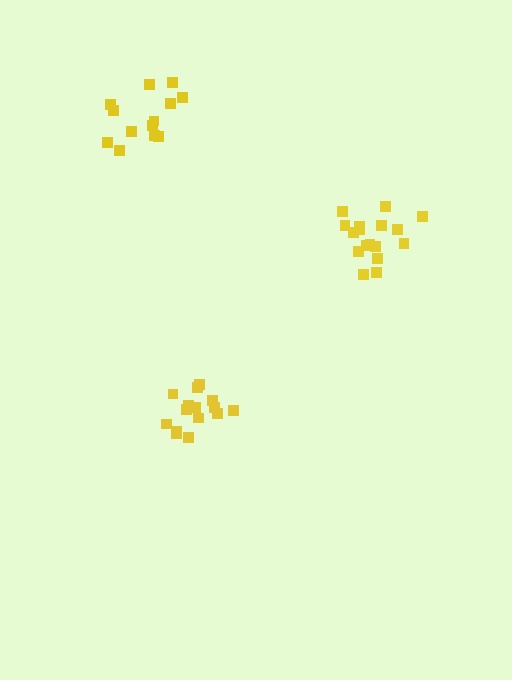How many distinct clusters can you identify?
There are 3 distinct clusters.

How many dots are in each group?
Group 1: 15 dots, Group 2: 17 dots, Group 3: 13 dots (45 total).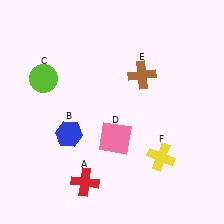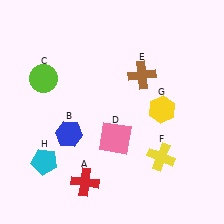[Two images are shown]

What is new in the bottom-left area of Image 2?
A cyan pentagon (H) was added in the bottom-left area of Image 2.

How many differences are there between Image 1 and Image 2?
There are 2 differences between the two images.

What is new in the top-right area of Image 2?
A yellow hexagon (G) was added in the top-right area of Image 2.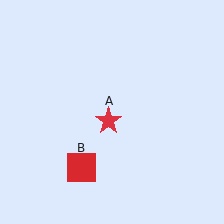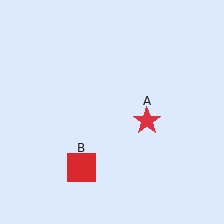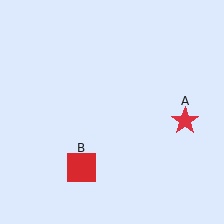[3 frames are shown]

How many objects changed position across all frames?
1 object changed position: red star (object A).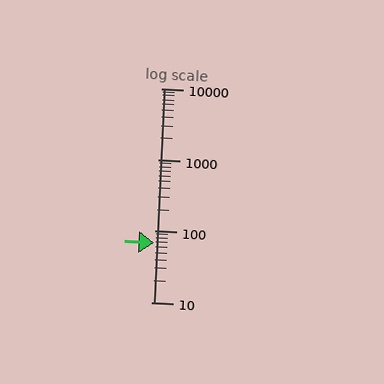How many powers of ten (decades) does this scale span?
The scale spans 3 decades, from 10 to 10000.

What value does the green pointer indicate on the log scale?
The pointer indicates approximately 68.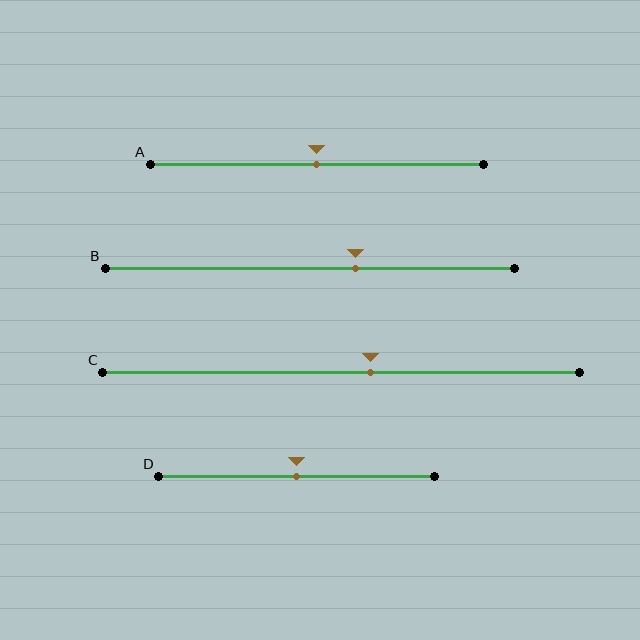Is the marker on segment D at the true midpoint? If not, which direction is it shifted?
Yes, the marker on segment D is at the true midpoint.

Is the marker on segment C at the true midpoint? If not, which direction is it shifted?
No, the marker on segment C is shifted to the right by about 6% of the segment length.